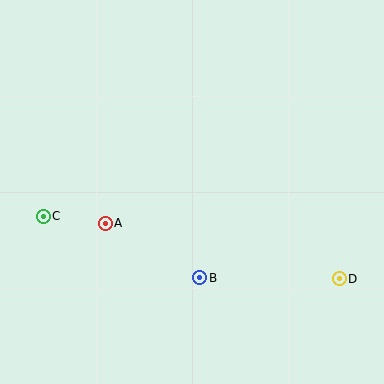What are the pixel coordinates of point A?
Point A is at (105, 223).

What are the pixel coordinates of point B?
Point B is at (199, 278).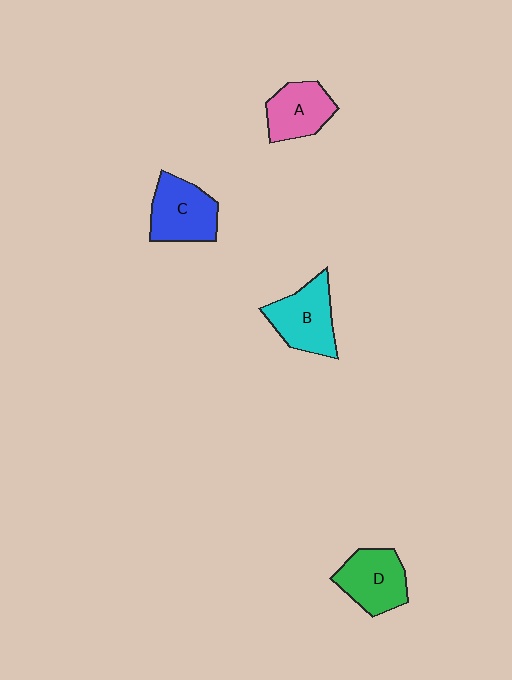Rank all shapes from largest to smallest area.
From largest to smallest: B (cyan), C (blue), D (green), A (pink).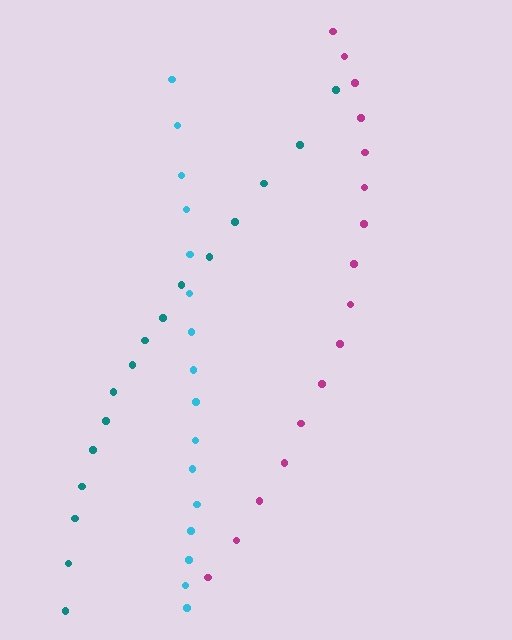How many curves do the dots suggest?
There are 3 distinct paths.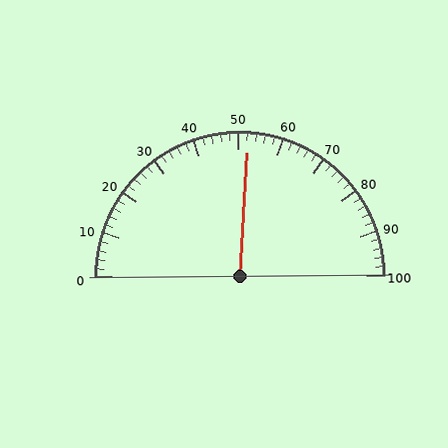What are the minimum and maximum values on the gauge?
The gauge ranges from 0 to 100.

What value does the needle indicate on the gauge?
The needle indicates approximately 52.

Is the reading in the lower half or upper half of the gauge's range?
The reading is in the upper half of the range (0 to 100).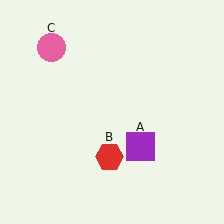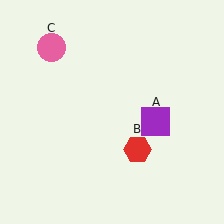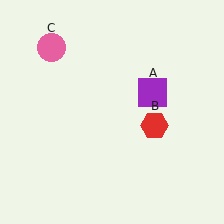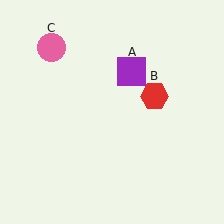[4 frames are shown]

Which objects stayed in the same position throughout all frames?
Pink circle (object C) remained stationary.